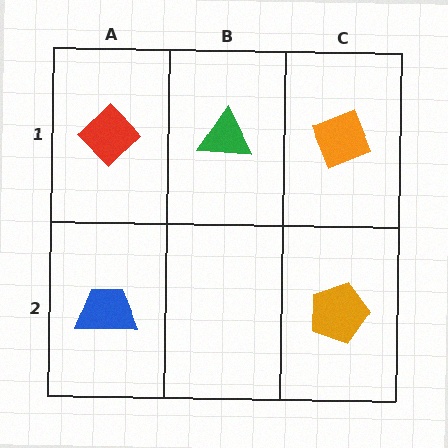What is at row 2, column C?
An orange pentagon.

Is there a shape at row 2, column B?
No, that cell is empty.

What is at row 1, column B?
A green triangle.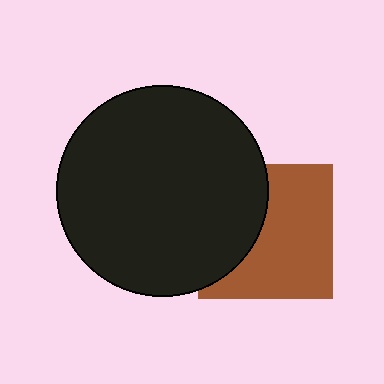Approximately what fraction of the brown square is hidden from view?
Roughly 39% of the brown square is hidden behind the black circle.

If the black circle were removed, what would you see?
You would see the complete brown square.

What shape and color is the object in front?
The object in front is a black circle.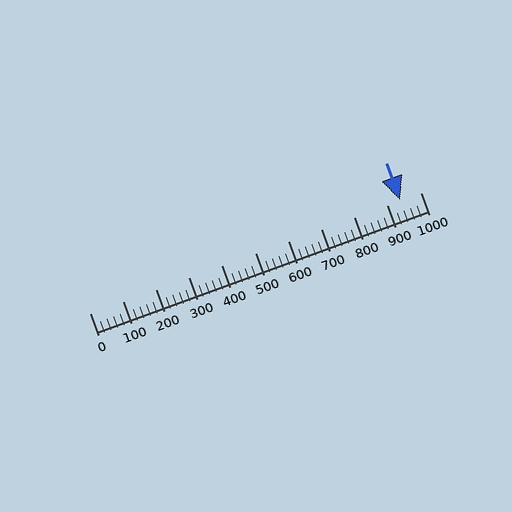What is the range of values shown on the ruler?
The ruler shows values from 0 to 1000.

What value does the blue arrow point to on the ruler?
The blue arrow points to approximately 938.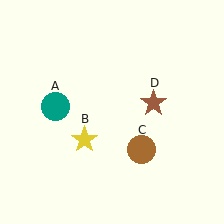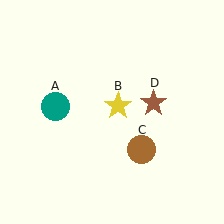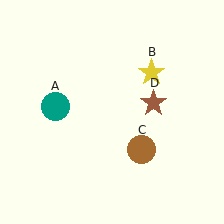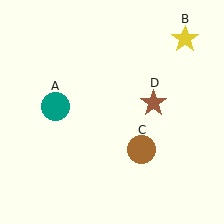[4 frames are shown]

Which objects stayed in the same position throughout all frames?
Teal circle (object A) and brown circle (object C) and brown star (object D) remained stationary.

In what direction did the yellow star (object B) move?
The yellow star (object B) moved up and to the right.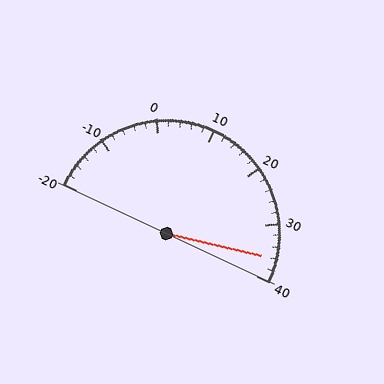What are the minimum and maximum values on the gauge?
The gauge ranges from -20 to 40.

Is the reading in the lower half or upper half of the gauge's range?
The reading is in the upper half of the range (-20 to 40).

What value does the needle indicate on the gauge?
The needle indicates approximately 36.